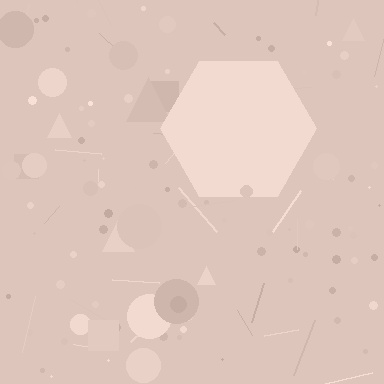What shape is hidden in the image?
A hexagon is hidden in the image.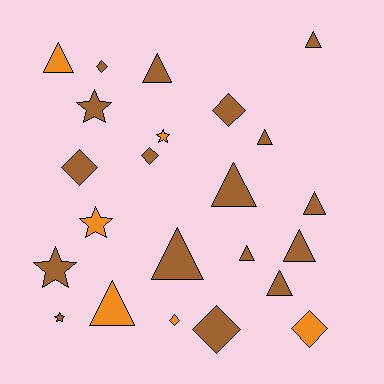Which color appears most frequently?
Brown, with 17 objects.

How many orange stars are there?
There are 2 orange stars.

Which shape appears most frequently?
Triangle, with 11 objects.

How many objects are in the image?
There are 23 objects.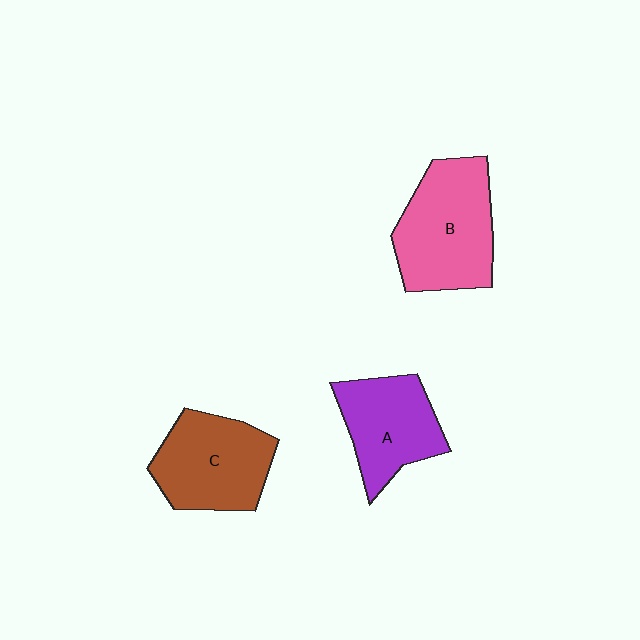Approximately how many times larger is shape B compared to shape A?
Approximately 1.3 times.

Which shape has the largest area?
Shape B (pink).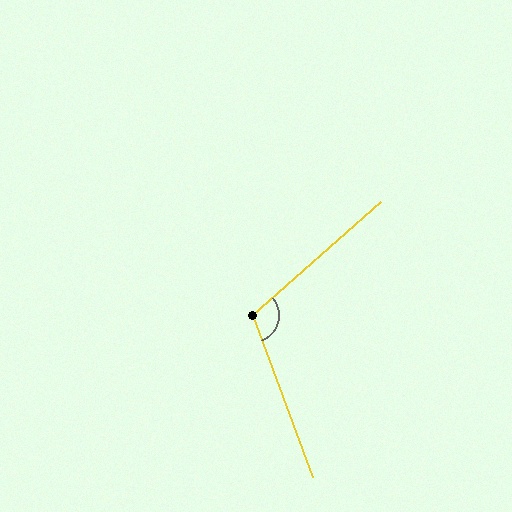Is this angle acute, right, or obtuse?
It is obtuse.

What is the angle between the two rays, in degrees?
Approximately 111 degrees.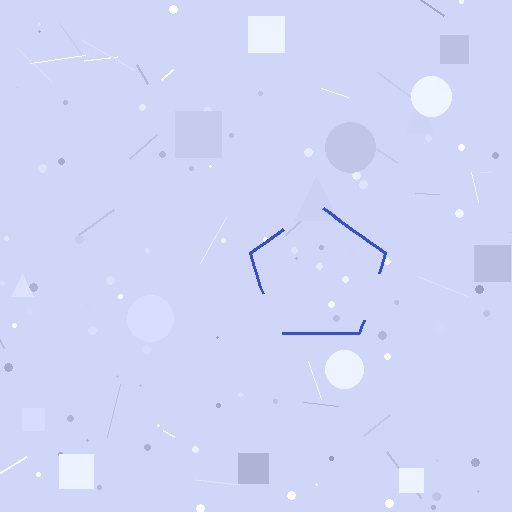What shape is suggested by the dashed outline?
The dashed outline suggests a pentagon.